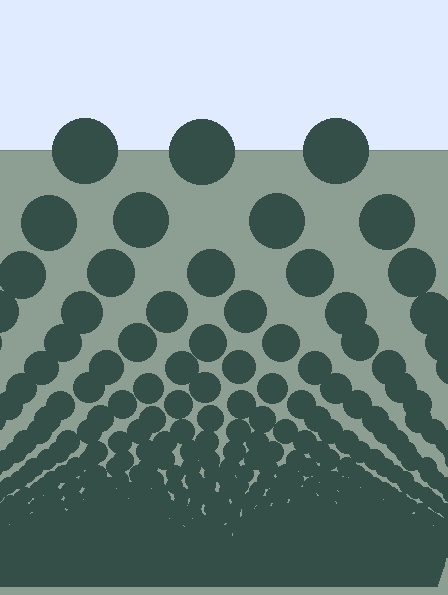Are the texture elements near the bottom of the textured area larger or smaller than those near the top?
Smaller. The gradient is inverted — elements near the bottom are smaller and denser.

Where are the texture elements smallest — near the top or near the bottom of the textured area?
Near the bottom.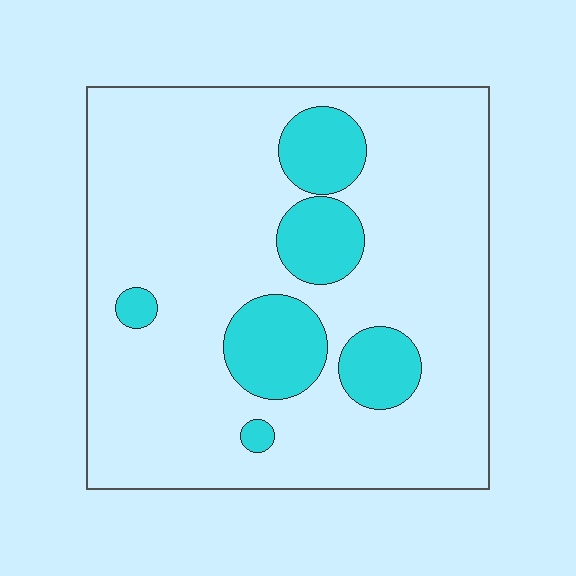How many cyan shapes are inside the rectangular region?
6.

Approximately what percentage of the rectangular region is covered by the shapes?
Approximately 20%.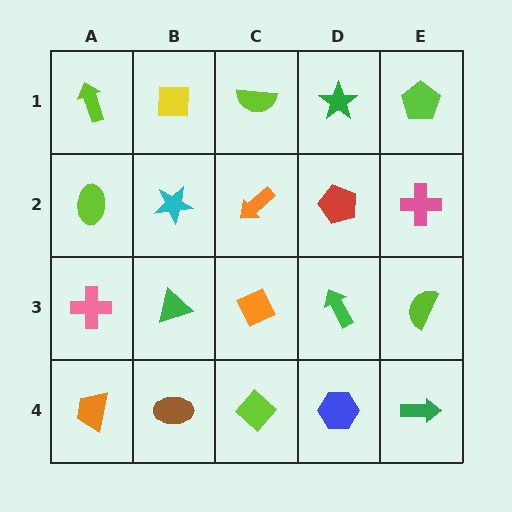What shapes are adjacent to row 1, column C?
An orange arrow (row 2, column C), a yellow square (row 1, column B), a green star (row 1, column D).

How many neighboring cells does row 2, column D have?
4.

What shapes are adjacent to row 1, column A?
A lime ellipse (row 2, column A), a yellow square (row 1, column B).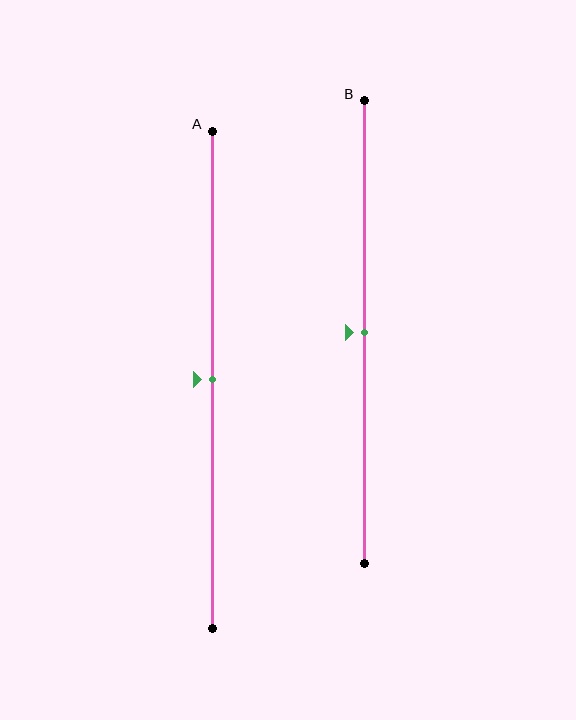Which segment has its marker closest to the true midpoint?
Segment A has its marker closest to the true midpoint.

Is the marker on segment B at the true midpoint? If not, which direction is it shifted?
Yes, the marker on segment B is at the true midpoint.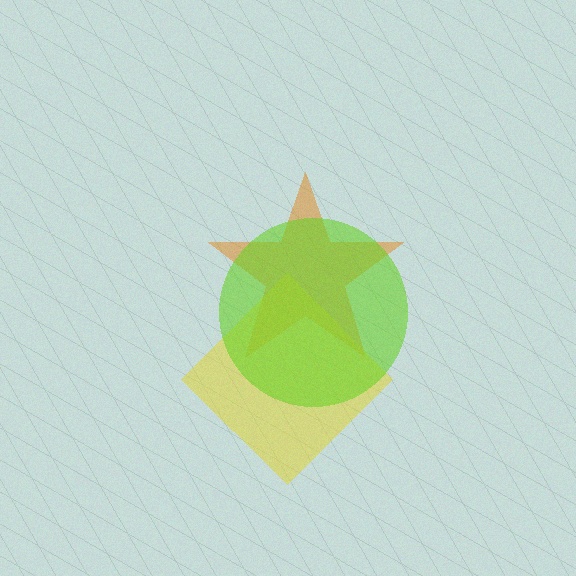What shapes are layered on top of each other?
The layered shapes are: an orange star, a yellow diamond, a lime circle.